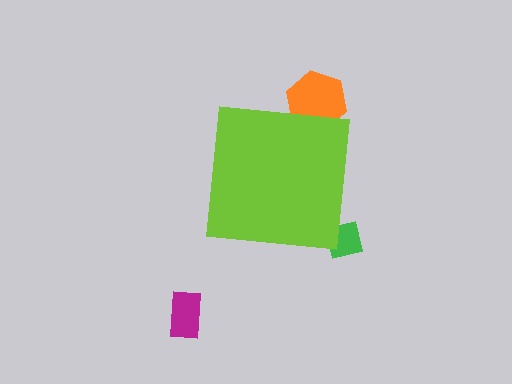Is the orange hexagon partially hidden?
Yes, the orange hexagon is partially hidden behind the lime square.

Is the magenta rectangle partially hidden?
No, the magenta rectangle is fully visible.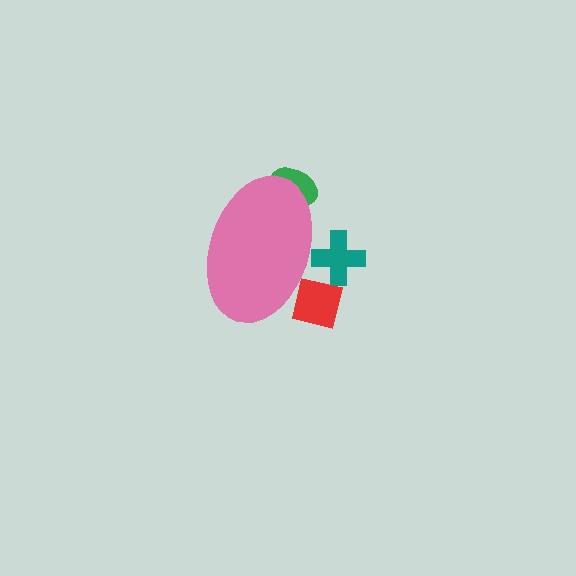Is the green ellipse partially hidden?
Yes, the green ellipse is partially hidden behind the pink ellipse.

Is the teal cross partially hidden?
Yes, the teal cross is partially hidden behind the pink ellipse.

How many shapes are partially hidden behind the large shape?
3 shapes are partially hidden.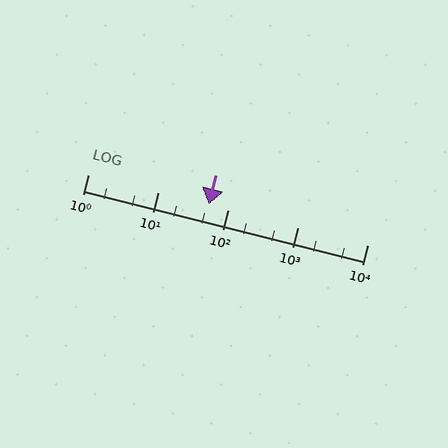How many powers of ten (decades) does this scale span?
The scale spans 4 decades, from 1 to 10000.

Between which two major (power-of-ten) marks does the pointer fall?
The pointer is between 10 and 100.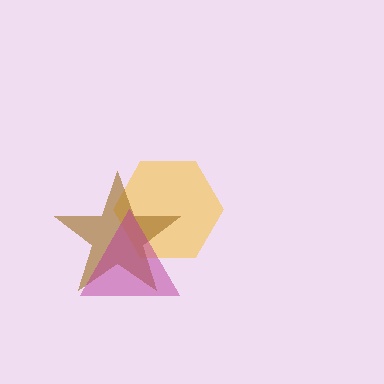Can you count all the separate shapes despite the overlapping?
Yes, there are 3 separate shapes.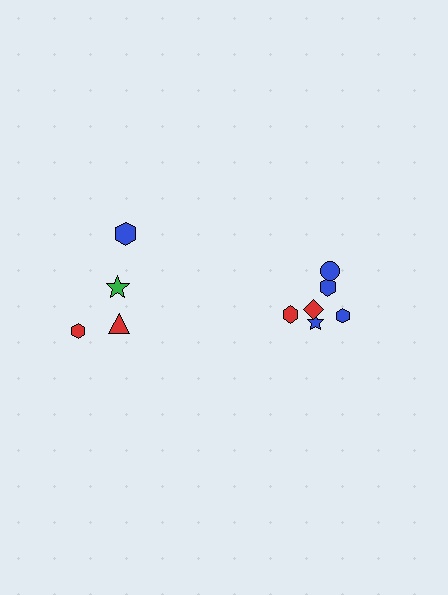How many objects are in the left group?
There are 4 objects.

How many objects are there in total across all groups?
There are 10 objects.